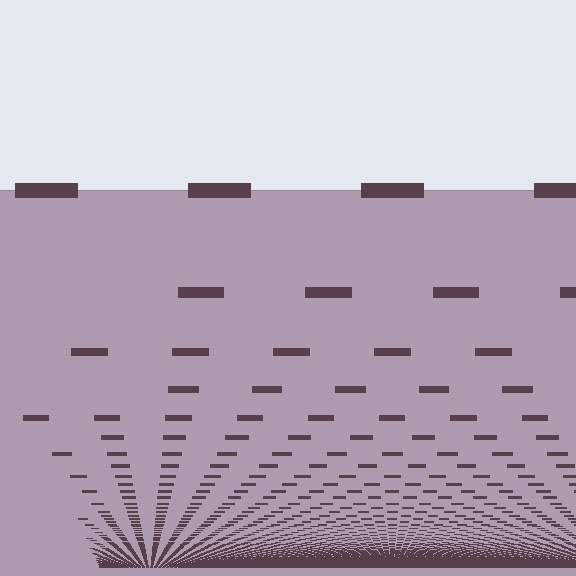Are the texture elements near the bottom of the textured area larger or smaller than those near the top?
Smaller. The gradient is inverted — elements near the bottom are smaller and denser.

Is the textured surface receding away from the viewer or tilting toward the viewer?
The surface appears to tilt toward the viewer. Texture elements get larger and sparser toward the top.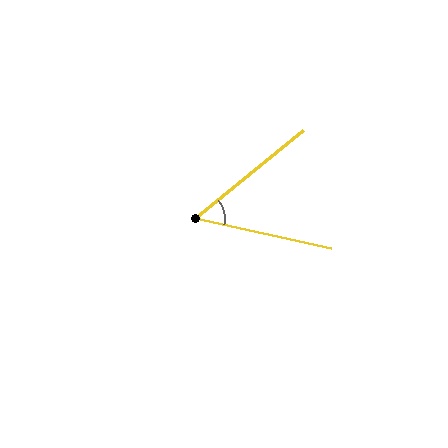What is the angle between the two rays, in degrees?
Approximately 52 degrees.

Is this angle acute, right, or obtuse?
It is acute.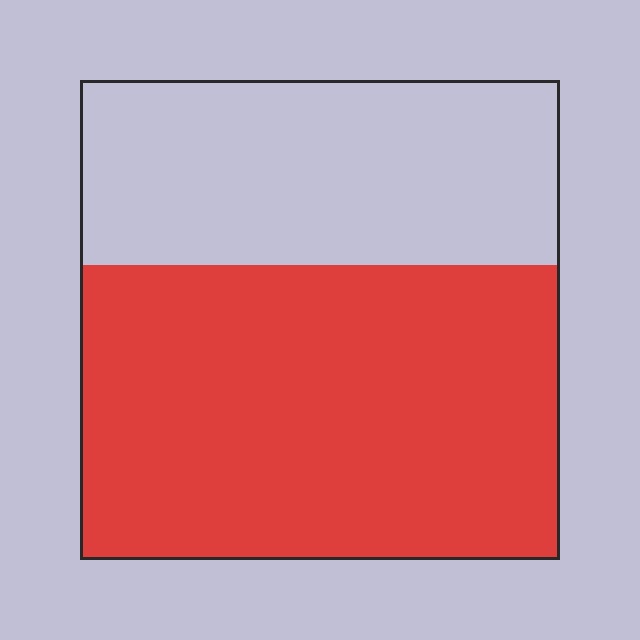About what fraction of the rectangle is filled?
About five eighths (5/8).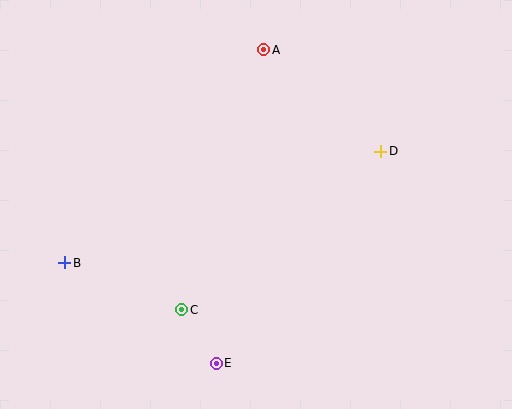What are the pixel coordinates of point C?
Point C is at (182, 310).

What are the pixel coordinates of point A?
Point A is at (264, 50).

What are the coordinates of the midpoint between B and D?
The midpoint between B and D is at (223, 207).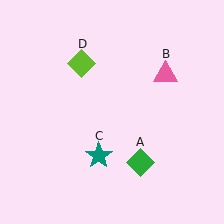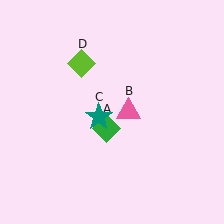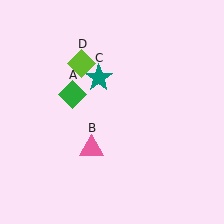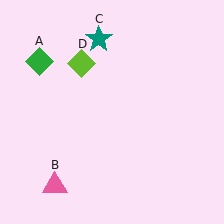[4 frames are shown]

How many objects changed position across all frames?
3 objects changed position: green diamond (object A), pink triangle (object B), teal star (object C).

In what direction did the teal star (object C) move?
The teal star (object C) moved up.